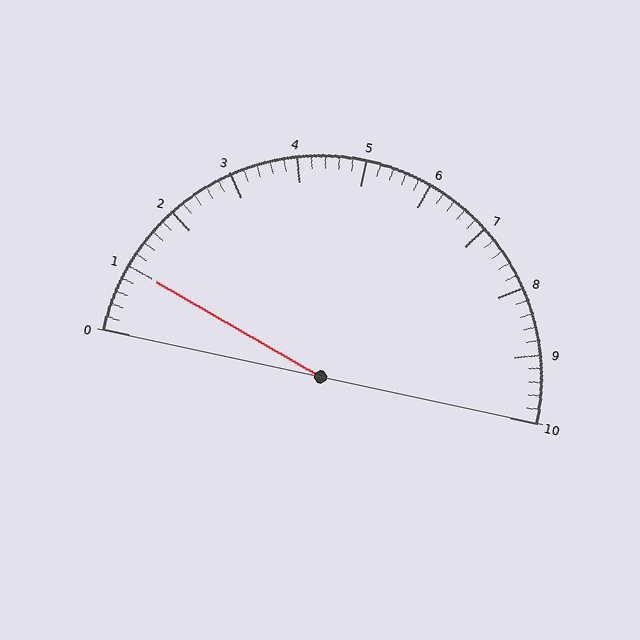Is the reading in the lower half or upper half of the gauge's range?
The reading is in the lower half of the range (0 to 10).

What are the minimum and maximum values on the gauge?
The gauge ranges from 0 to 10.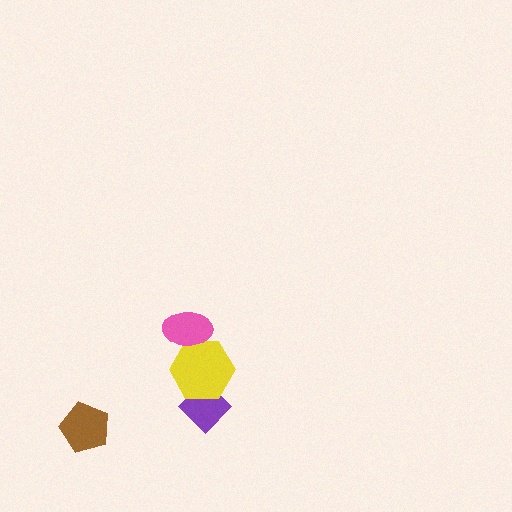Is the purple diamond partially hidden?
Yes, it is partially covered by another shape.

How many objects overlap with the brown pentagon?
0 objects overlap with the brown pentagon.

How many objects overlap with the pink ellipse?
1 object overlaps with the pink ellipse.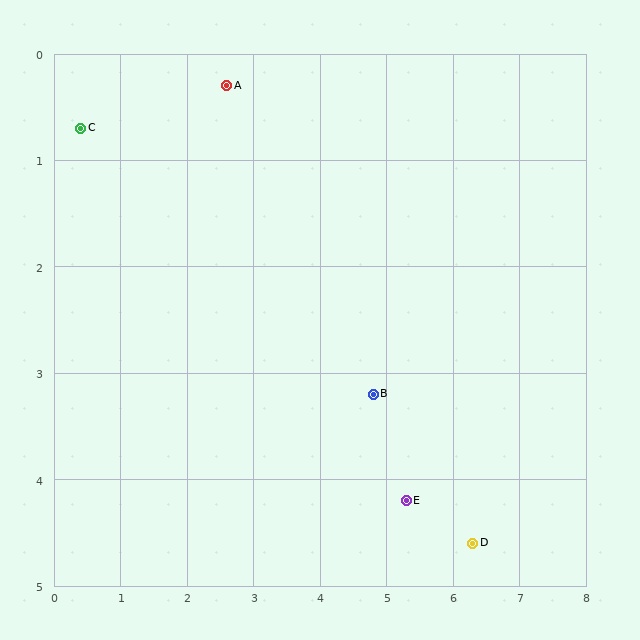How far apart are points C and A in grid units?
Points C and A are about 2.2 grid units apart.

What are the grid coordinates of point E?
Point E is at approximately (5.3, 4.2).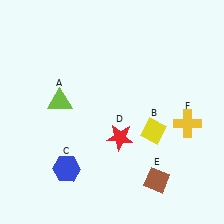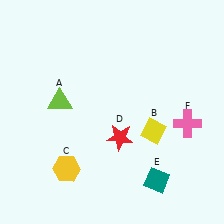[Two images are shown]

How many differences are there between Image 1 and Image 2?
There are 3 differences between the two images.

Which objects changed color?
C changed from blue to yellow. E changed from brown to teal. F changed from yellow to pink.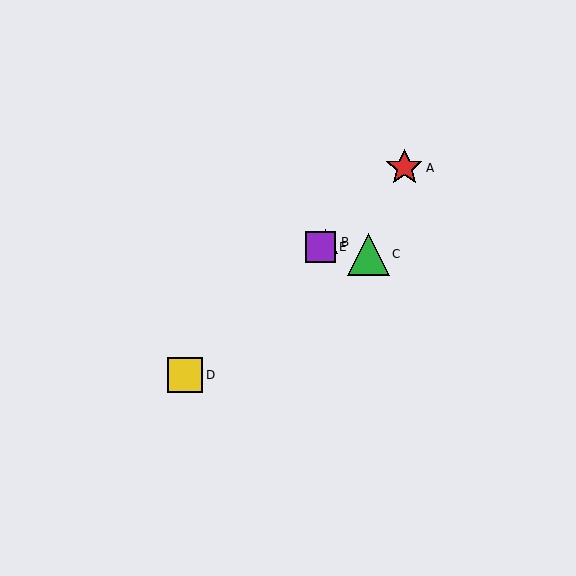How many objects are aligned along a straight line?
4 objects (A, B, D, E) are aligned along a straight line.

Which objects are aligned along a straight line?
Objects A, B, D, E are aligned along a straight line.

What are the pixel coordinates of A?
Object A is at (404, 168).